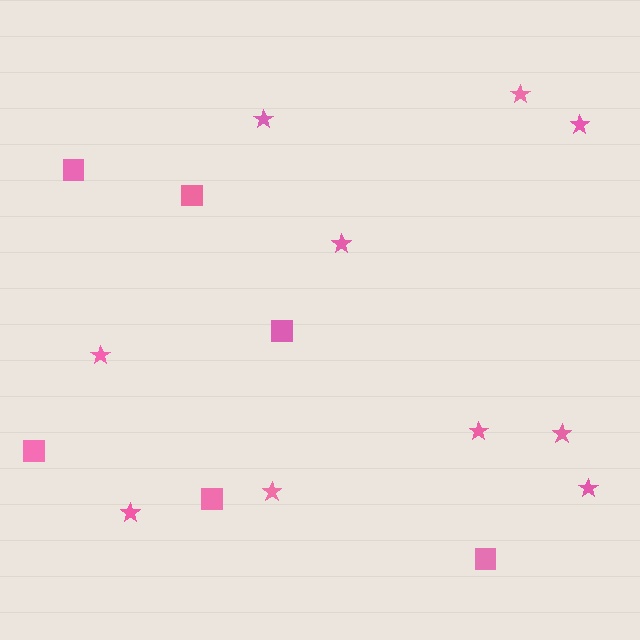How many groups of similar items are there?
There are 2 groups: one group of squares (6) and one group of stars (10).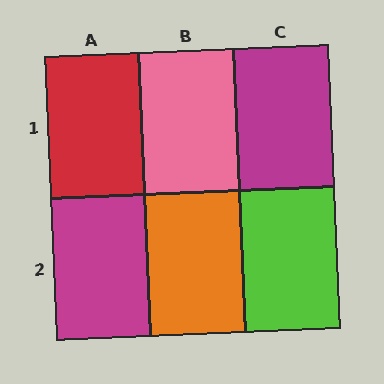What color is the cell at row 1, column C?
Magenta.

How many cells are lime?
1 cell is lime.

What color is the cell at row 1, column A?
Red.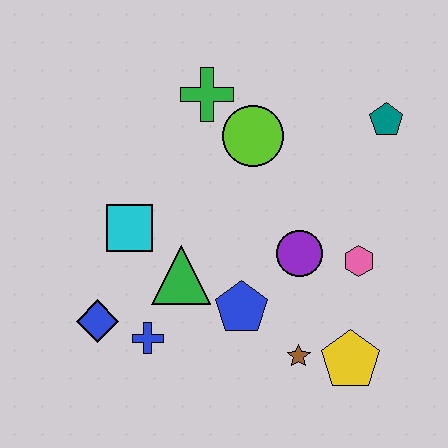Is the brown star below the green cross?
Yes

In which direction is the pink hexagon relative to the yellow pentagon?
The pink hexagon is above the yellow pentagon.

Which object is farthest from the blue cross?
The teal pentagon is farthest from the blue cross.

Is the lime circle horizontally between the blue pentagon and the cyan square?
No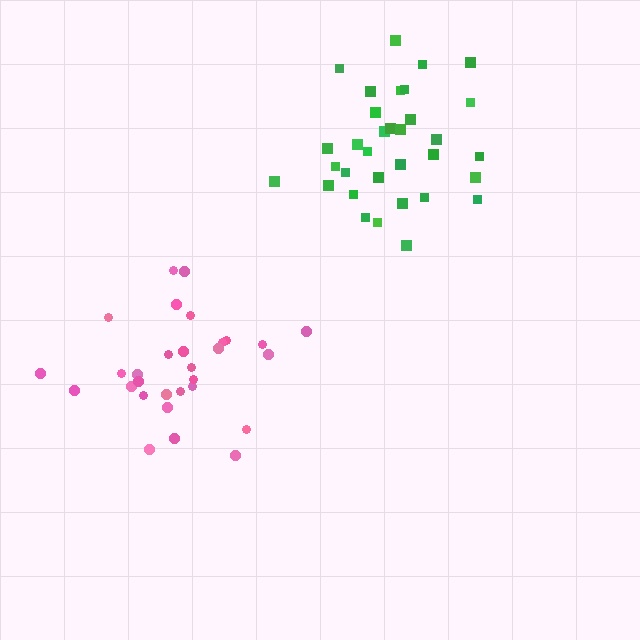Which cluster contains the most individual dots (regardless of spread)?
Green (33).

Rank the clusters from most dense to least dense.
green, pink.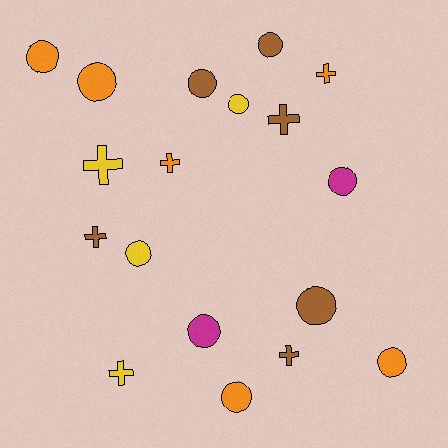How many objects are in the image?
There are 18 objects.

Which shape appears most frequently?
Circle, with 11 objects.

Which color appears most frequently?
Orange, with 6 objects.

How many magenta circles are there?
There are 2 magenta circles.